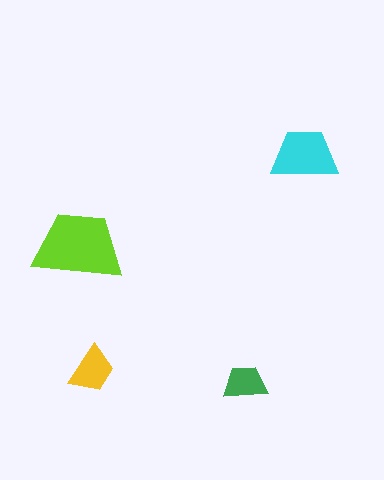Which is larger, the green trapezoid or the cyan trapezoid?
The cyan one.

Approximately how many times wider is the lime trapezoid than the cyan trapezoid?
About 1.5 times wider.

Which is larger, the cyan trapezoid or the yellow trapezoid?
The cyan one.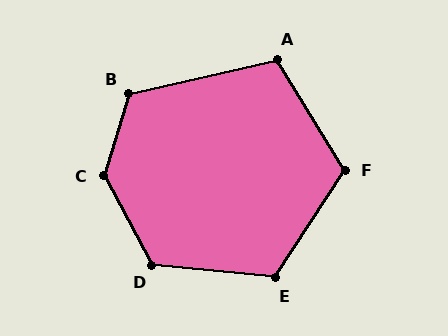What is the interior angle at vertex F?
Approximately 116 degrees (obtuse).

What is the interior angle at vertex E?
Approximately 117 degrees (obtuse).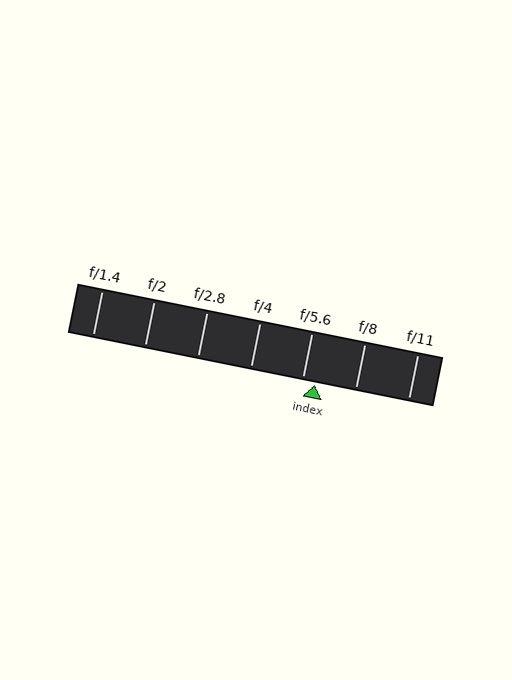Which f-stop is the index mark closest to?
The index mark is closest to f/5.6.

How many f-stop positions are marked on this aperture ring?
There are 7 f-stop positions marked.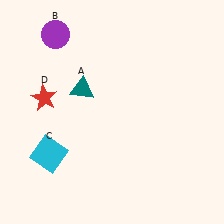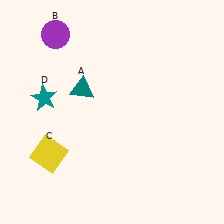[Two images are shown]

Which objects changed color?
C changed from cyan to yellow. D changed from red to teal.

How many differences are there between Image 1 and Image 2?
There are 2 differences between the two images.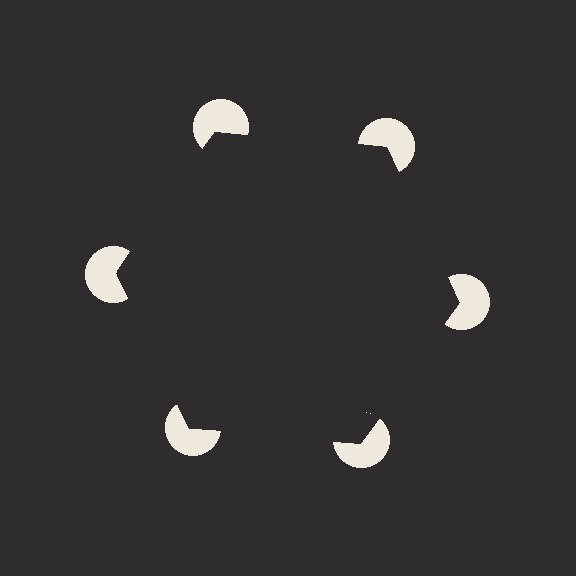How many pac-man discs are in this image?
There are 6 — one at each vertex of the illusory hexagon.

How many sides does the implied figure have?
6 sides.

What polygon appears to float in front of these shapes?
An illusory hexagon — its edges are inferred from the aligned wedge cuts in the pac-man discs, not physically drawn.